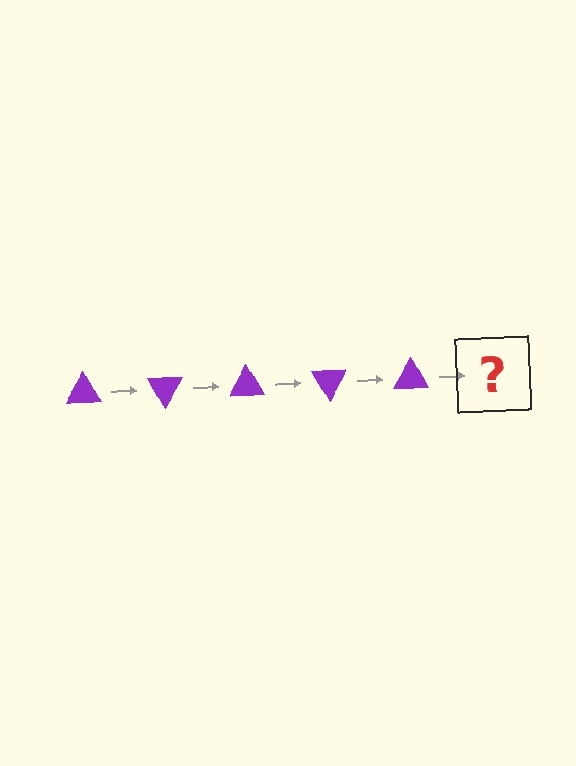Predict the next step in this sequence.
The next step is a purple triangle rotated 300 degrees.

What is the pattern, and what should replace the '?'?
The pattern is that the triangle rotates 60 degrees each step. The '?' should be a purple triangle rotated 300 degrees.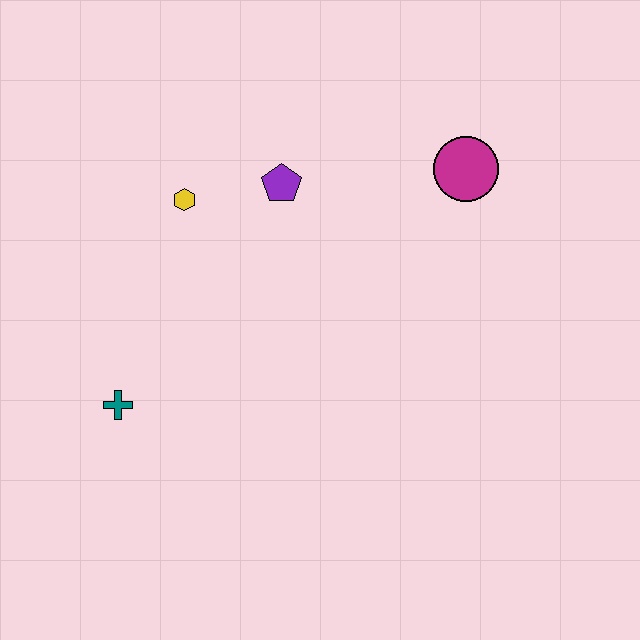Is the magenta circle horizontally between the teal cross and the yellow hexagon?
No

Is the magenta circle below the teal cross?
No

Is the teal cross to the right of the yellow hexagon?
No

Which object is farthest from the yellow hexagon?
The magenta circle is farthest from the yellow hexagon.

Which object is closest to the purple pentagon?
The yellow hexagon is closest to the purple pentagon.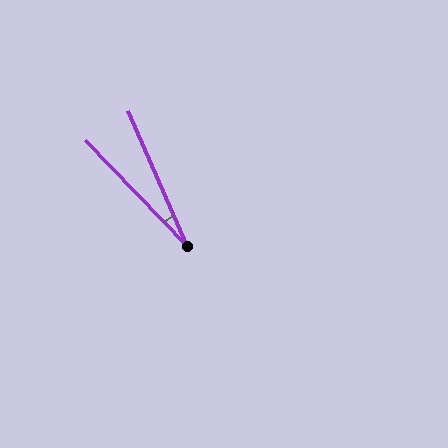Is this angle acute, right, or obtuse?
It is acute.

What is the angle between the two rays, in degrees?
Approximately 20 degrees.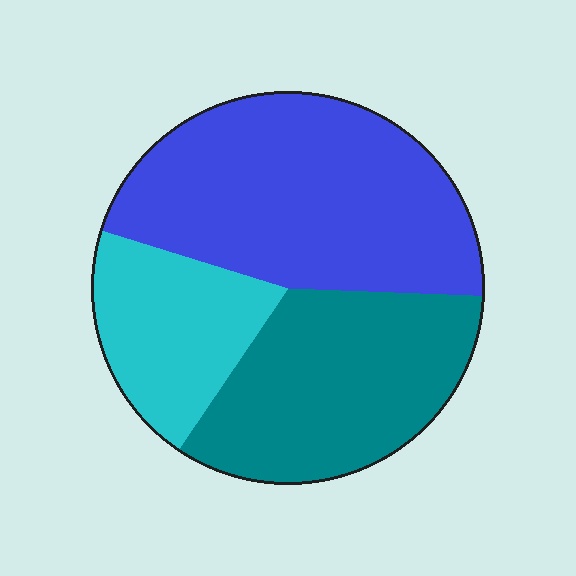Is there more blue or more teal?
Blue.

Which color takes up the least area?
Cyan, at roughly 20%.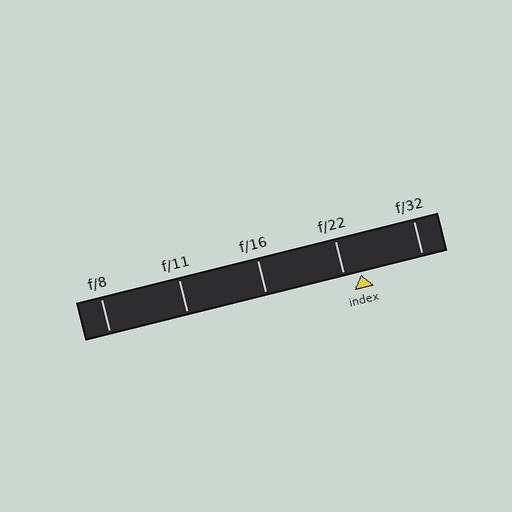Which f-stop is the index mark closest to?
The index mark is closest to f/22.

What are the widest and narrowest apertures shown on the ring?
The widest aperture shown is f/8 and the narrowest is f/32.